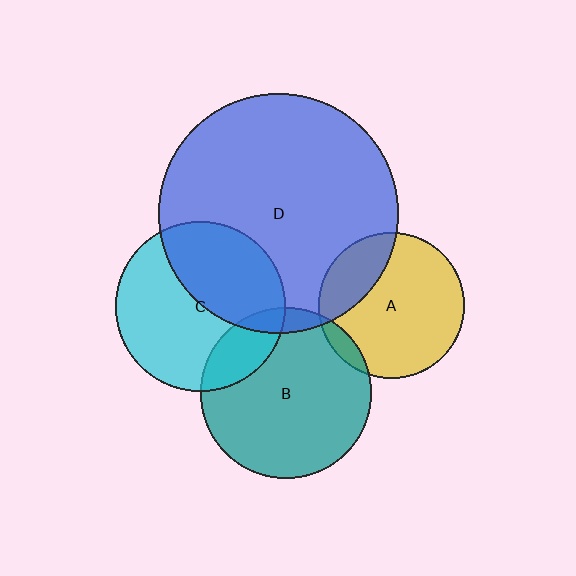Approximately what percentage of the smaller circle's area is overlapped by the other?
Approximately 25%.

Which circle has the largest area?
Circle D (blue).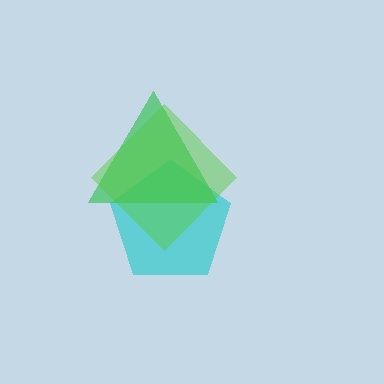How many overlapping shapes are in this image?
There are 3 overlapping shapes in the image.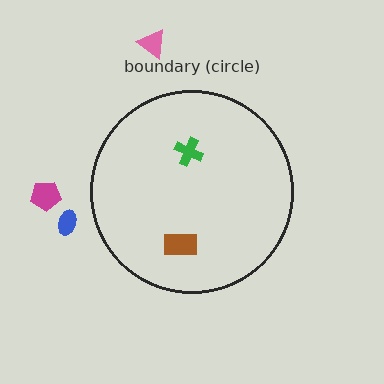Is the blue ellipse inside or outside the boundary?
Outside.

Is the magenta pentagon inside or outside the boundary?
Outside.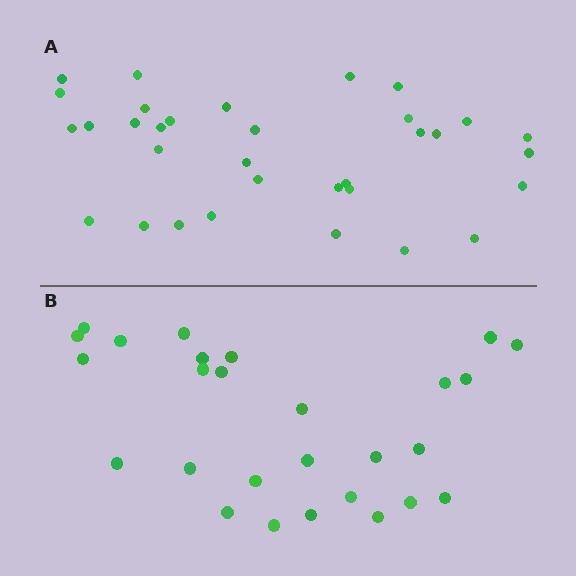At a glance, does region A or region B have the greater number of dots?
Region A (the top region) has more dots.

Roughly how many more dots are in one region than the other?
Region A has about 6 more dots than region B.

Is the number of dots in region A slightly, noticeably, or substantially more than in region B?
Region A has only slightly more — the two regions are fairly close. The ratio is roughly 1.2 to 1.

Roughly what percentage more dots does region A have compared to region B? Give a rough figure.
About 20% more.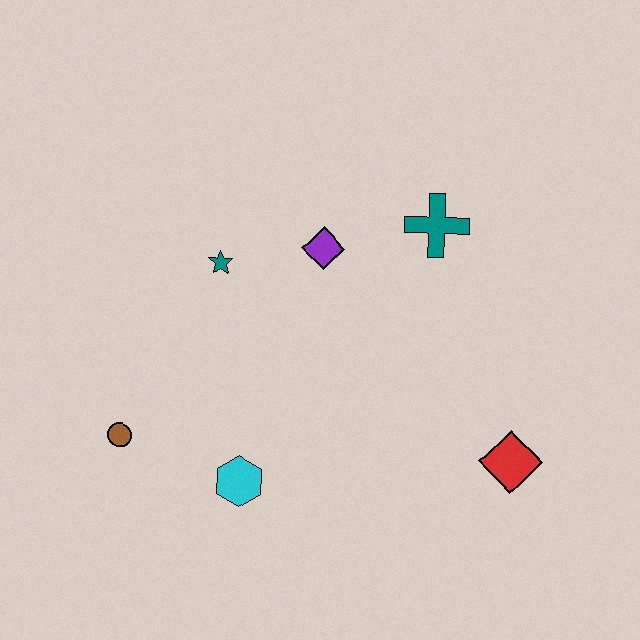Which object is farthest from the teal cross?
The brown circle is farthest from the teal cross.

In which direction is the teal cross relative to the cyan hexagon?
The teal cross is above the cyan hexagon.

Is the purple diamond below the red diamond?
No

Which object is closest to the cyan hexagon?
The brown circle is closest to the cyan hexagon.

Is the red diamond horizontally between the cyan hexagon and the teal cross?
No